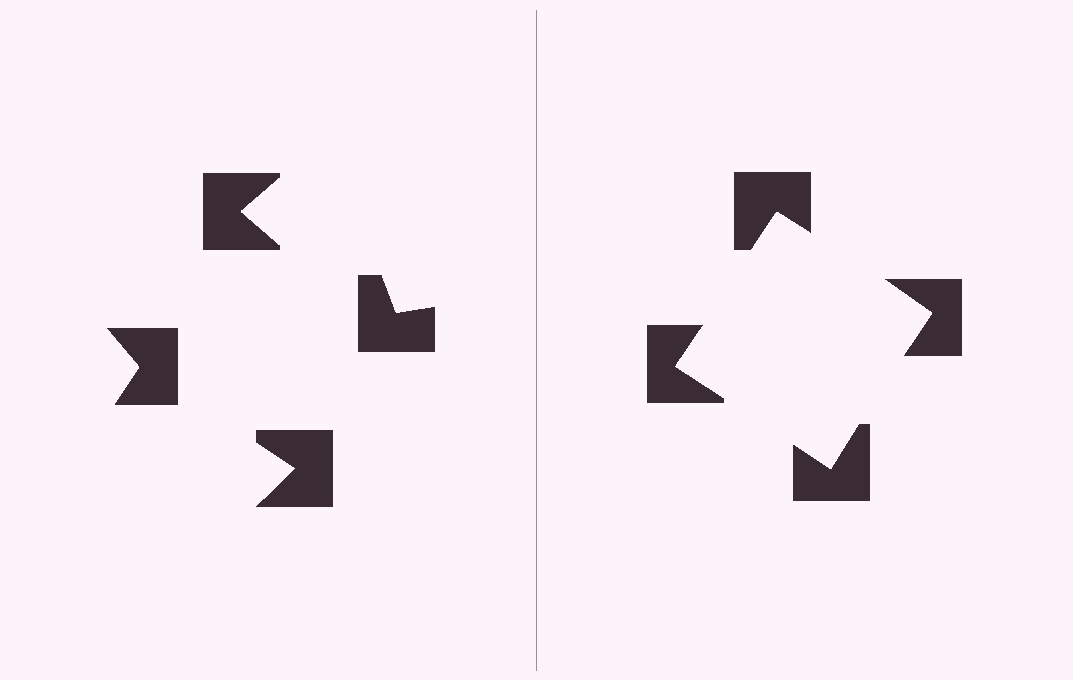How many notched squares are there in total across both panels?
8 — 4 on each side.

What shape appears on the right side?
An illusory square.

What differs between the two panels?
The notched squares are positioned identically on both sides; only the wedge orientations differ. On the right they align to a square; on the left they are misaligned.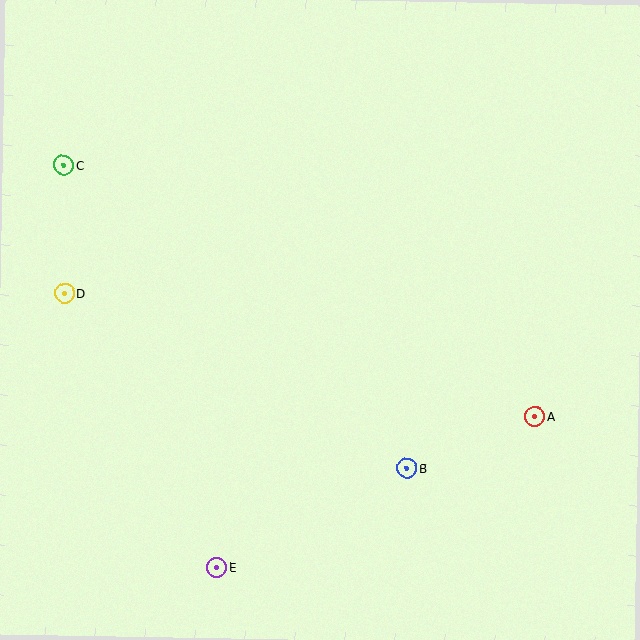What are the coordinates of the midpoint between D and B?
The midpoint between D and B is at (236, 381).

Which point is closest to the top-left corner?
Point C is closest to the top-left corner.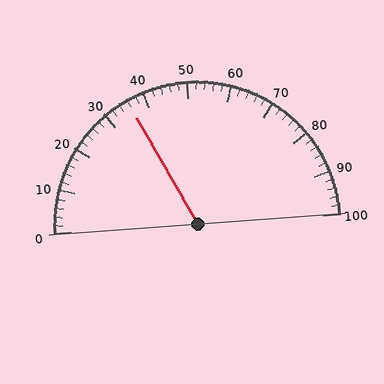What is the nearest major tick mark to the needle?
The nearest major tick mark is 40.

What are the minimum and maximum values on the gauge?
The gauge ranges from 0 to 100.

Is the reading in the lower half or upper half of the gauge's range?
The reading is in the lower half of the range (0 to 100).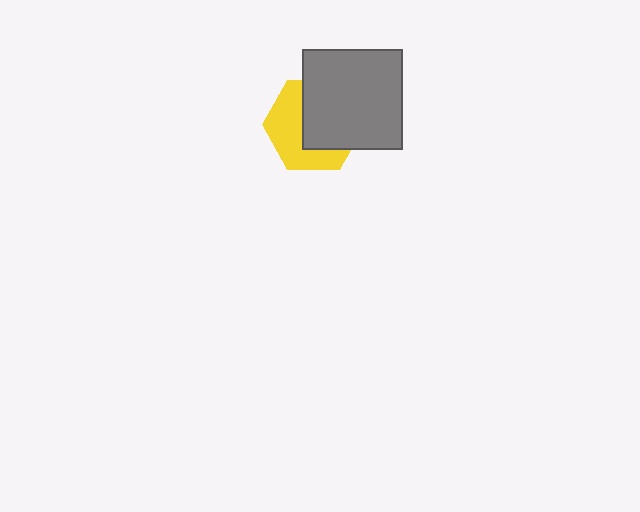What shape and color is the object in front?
The object in front is a gray square.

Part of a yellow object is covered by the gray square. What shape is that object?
It is a hexagon.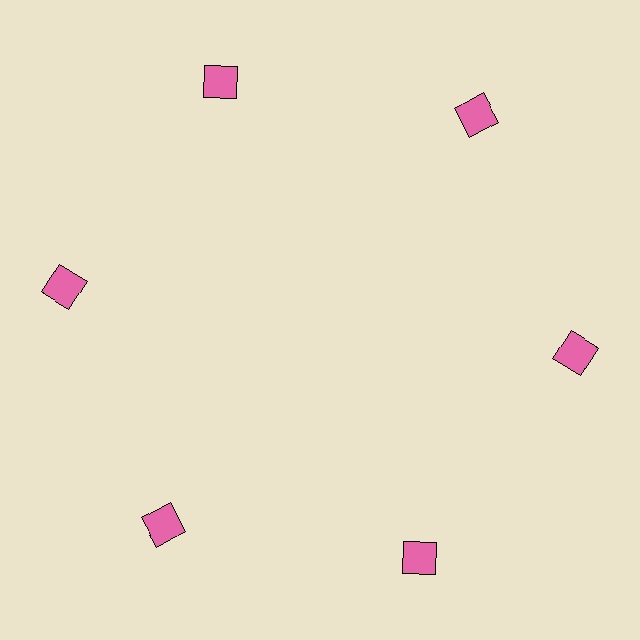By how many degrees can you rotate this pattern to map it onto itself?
The pattern maps onto itself every 60 degrees of rotation.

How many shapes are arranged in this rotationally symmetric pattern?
There are 6 shapes, arranged in 6 groups of 1.